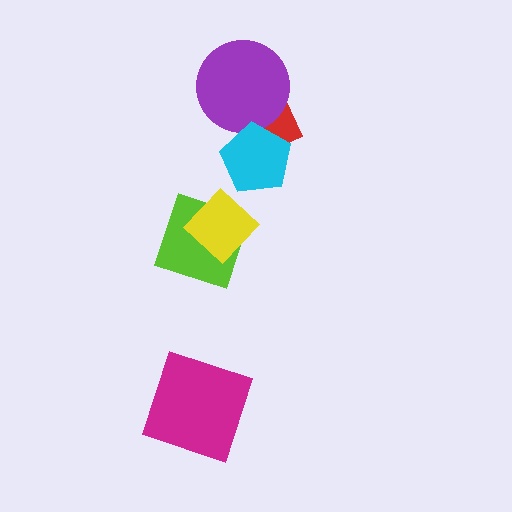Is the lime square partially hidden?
Yes, it is partially covered by another shape.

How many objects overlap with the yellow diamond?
1 object overlaps with the yellow diamond.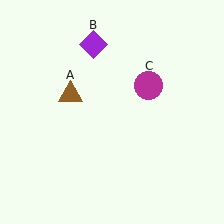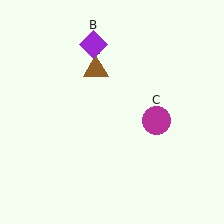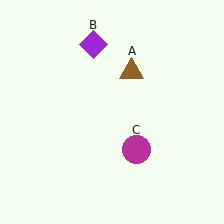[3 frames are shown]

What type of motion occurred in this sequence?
The brown triangle (object A), magenta circle (object C) rotated clockwise around the center of the scene.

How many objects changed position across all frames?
2 objects changed position: brown triangle (object A), magenta circle (object C).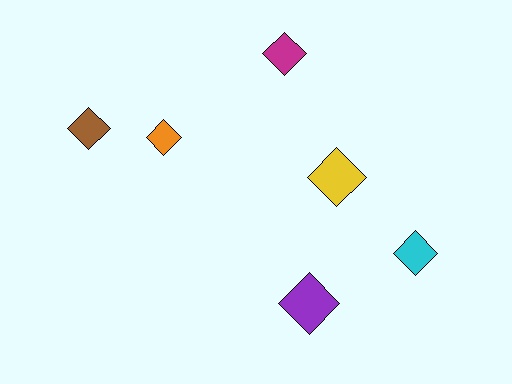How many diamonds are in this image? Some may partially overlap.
There are 6 diamonds.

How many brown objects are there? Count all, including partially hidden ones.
There is 1 brown object.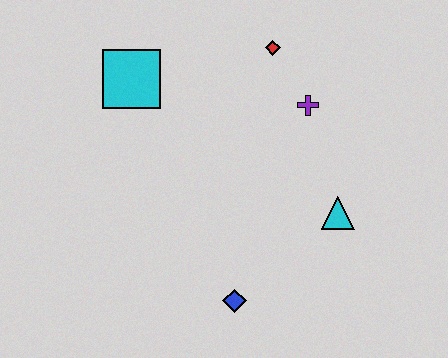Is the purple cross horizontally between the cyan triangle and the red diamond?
Yes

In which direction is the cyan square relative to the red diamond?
The cyan square is to the left of the red diamond.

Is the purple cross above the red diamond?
No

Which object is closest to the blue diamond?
The cyan triangle is closest to the blue diamond.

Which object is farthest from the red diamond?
The blue diamond is farthest from the red diamond.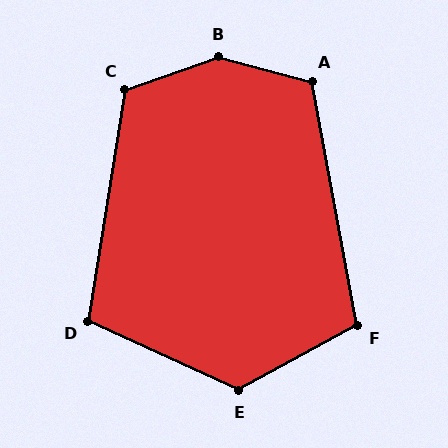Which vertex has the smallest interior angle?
D, at approximately 106 degrees.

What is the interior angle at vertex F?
Approximately 108 degrees (obtuse).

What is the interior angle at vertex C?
Approximately 118 degrees (obtuse).